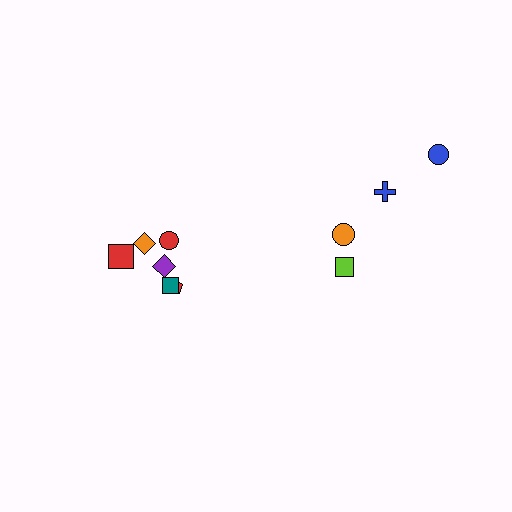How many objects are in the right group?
There are 4 objects.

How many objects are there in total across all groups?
There are 10 objects.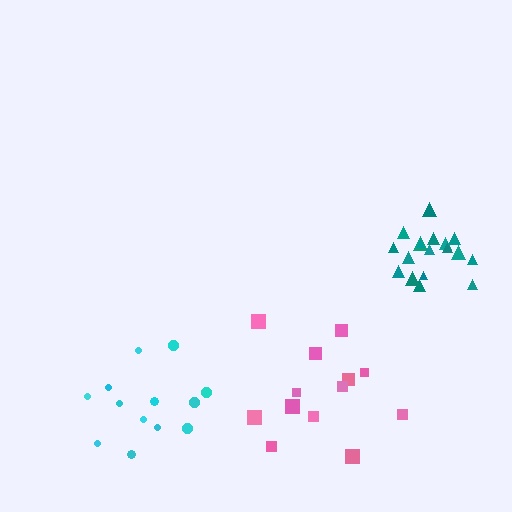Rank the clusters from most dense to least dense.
teal, cyan, pink.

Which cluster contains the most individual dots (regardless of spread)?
Teal (18).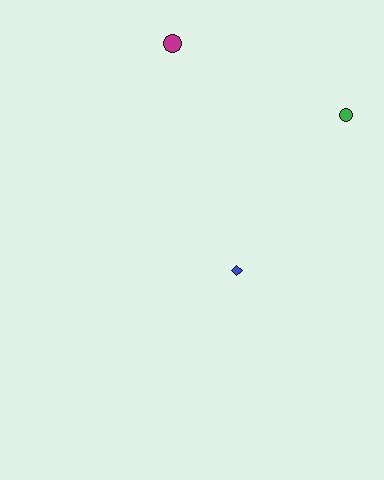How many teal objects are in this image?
There are no teal objects.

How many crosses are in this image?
There are no crosses.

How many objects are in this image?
There are 3 objects.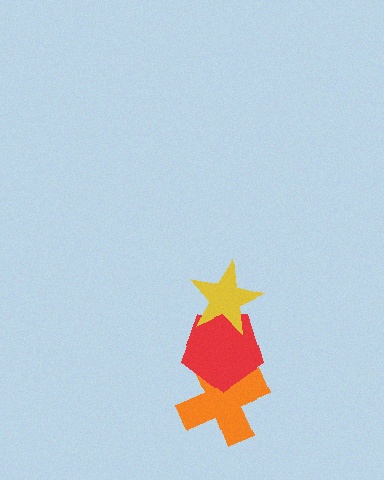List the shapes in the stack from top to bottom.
From top to bottom: the yellow star, the red pentagon, the orange cross.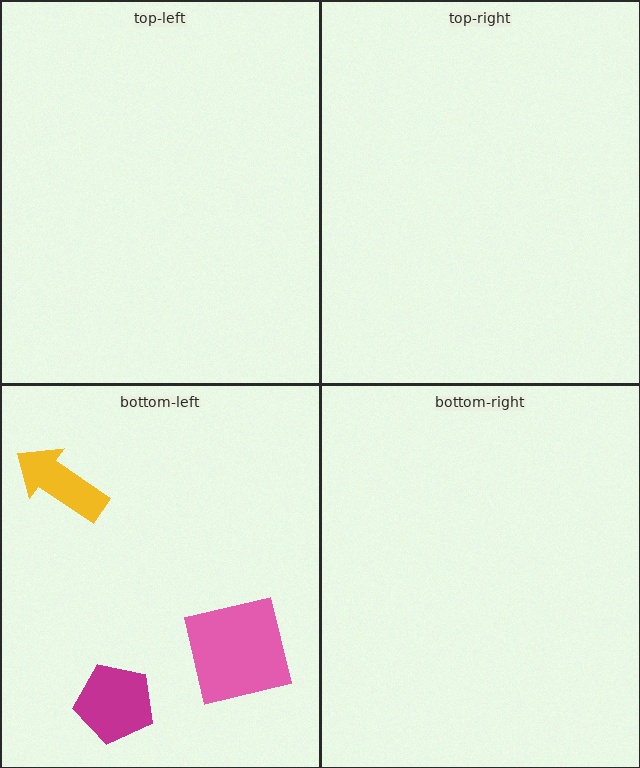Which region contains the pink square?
The bottom-left region.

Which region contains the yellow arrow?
The bottom-left region.